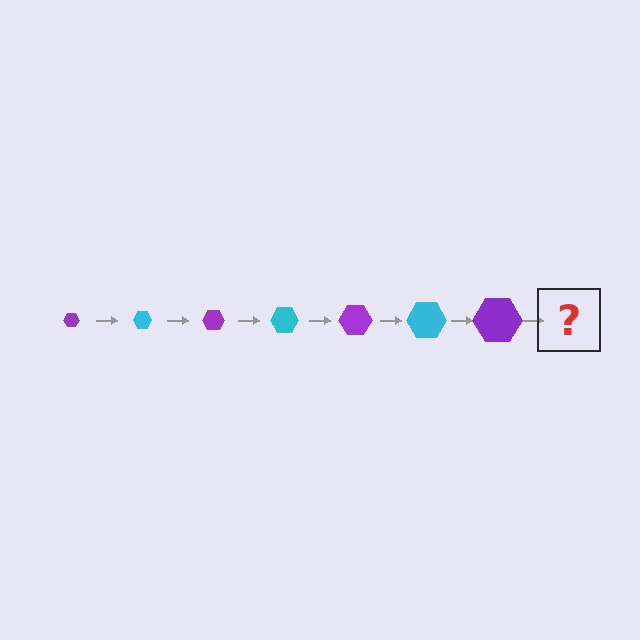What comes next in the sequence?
The next element should be a cyan hexagon, larger than the previous one.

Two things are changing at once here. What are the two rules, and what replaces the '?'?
The two rules are that the hexagon grows larger each step and the color cycles through purple and cyan. The '?' should be a cyan hexagon, larger than the previous one.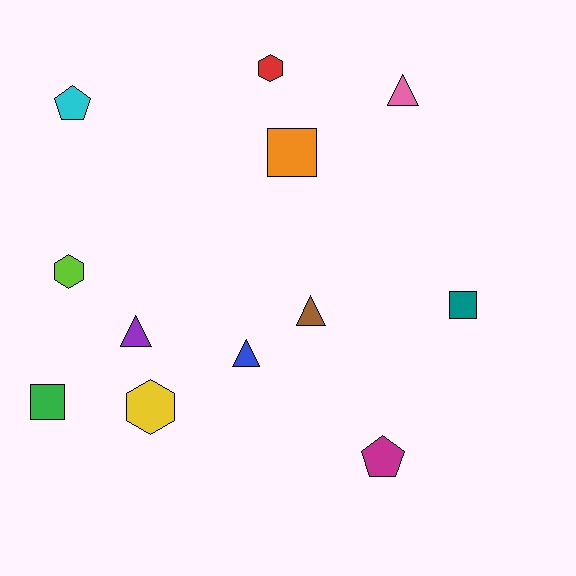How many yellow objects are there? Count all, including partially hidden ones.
There is 1 yellow object.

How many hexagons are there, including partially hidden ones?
There are 3 hexagons.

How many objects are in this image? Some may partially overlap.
There are 12 objects.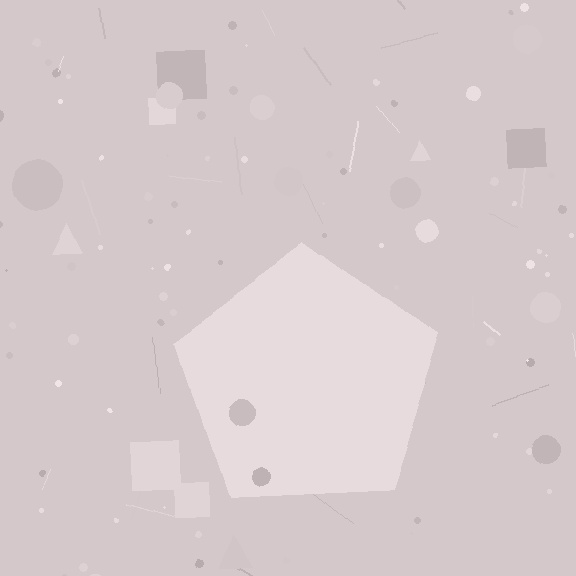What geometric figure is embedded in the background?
A pentagon is embedded in the background.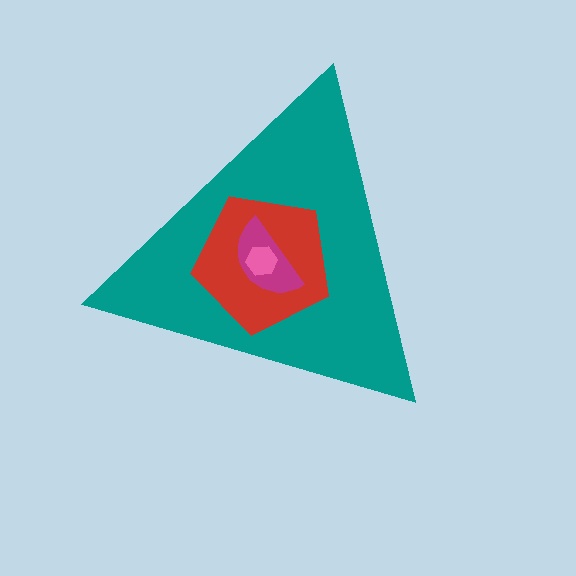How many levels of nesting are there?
4.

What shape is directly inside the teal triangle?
The red pentagon.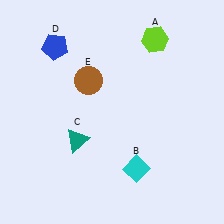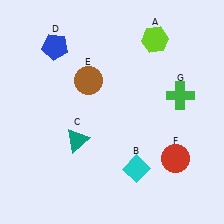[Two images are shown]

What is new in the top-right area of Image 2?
A green cross (G) was added in the top-right area of Image 2.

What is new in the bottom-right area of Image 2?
A red circle (F) was added in the bottom-right area of Image 2.